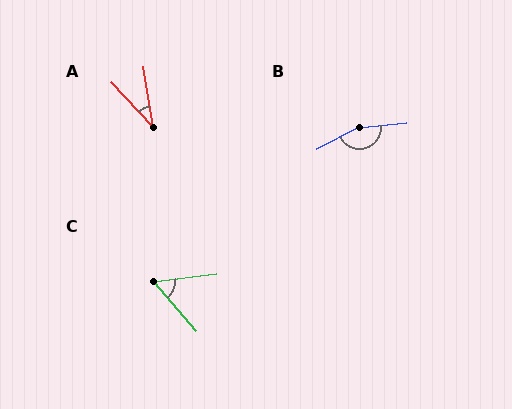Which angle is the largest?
B, at approximately 157 degrees.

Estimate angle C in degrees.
Approximately 57 degrees.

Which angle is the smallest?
A, at approximately 34 degrees.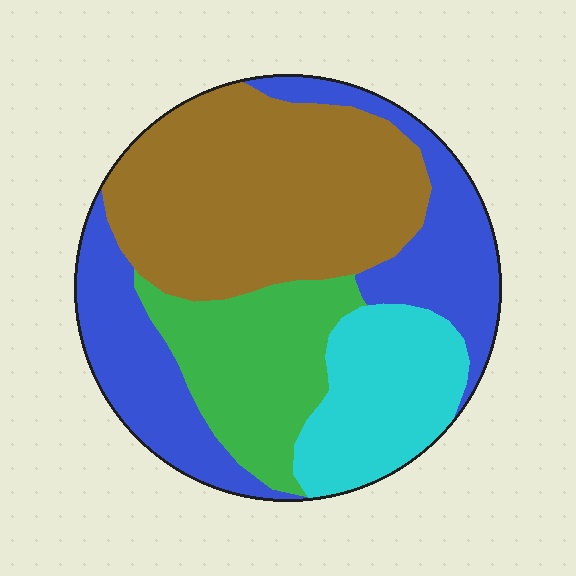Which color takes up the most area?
Brown, at roughly 35%.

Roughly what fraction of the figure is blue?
Blue covers roughly 30% of the figure.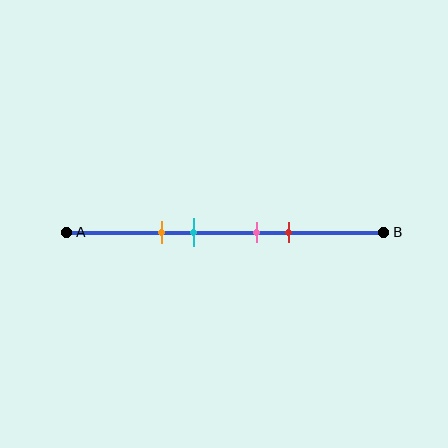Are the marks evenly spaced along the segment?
No, the marks are not evenly spaced.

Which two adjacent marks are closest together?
The pink and red marks are the closest adjacent pair.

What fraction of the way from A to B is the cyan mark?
The cyan mark is approximately 40% (0.4) of the way from A to B.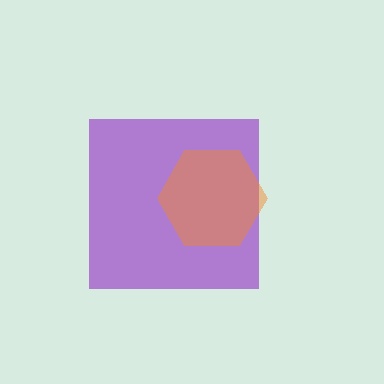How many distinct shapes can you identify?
There are 2 distinct shapes: a purple square, an orange hexagon.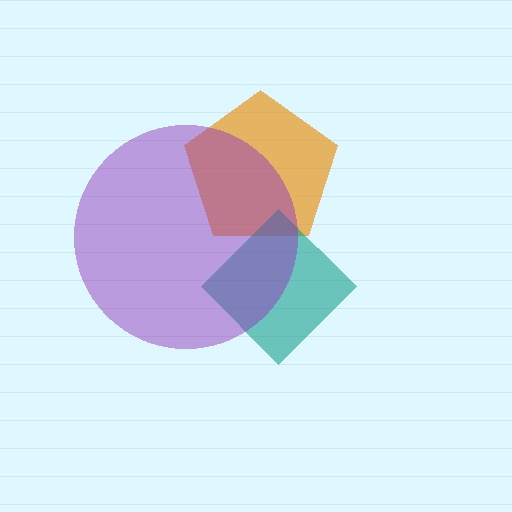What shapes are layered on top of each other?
The layered shapes are: an orange pentagon, a teal diamond, a purple circle.